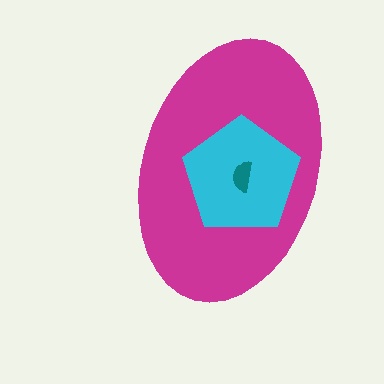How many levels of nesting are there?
3.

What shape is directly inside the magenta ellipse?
The cyan pentagon.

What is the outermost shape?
The magenta ellipse.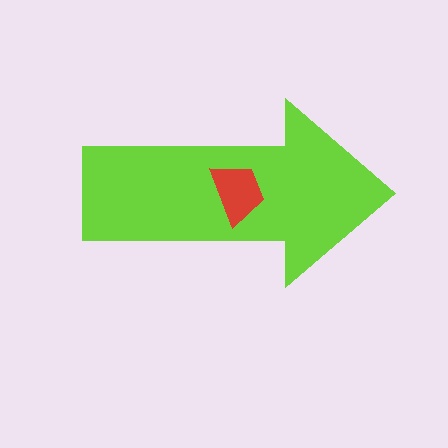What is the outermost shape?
The lime arrow.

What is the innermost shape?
The red trapezoid.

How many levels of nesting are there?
2.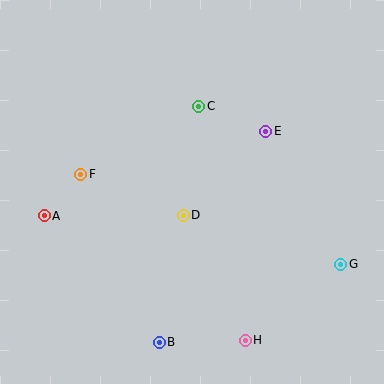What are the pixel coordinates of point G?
Point G is at (341, 264).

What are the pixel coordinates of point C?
Point C is at (199, 106).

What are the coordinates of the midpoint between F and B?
The midpoint between F and B is at (120, 258).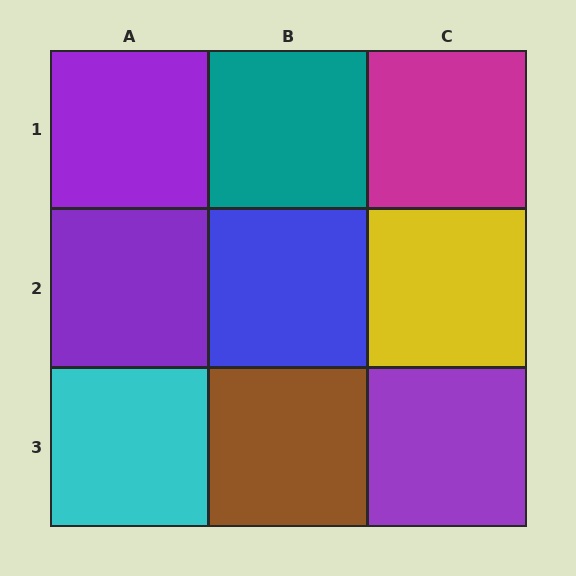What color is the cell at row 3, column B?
Brown.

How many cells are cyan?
1 cell is cyan.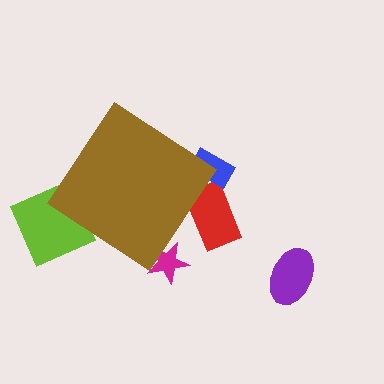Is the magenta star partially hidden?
Yes, the magenta star is partially hidden behind the brown diamond.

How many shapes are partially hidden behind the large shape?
4 shapes are partially hidden.